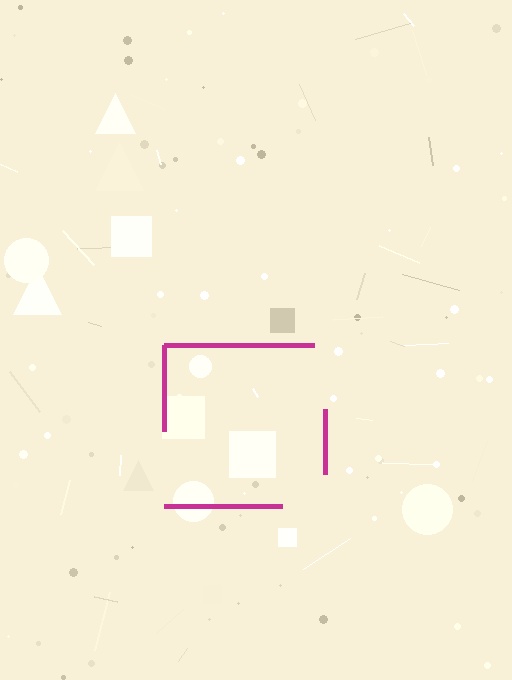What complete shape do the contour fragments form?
The contour fragments form a square.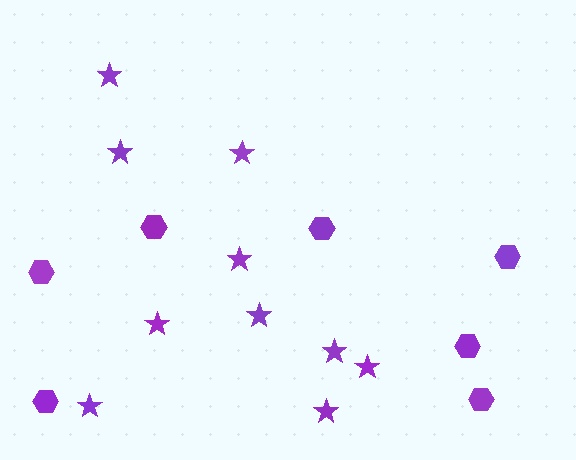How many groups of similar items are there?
There are 2 groups: one group of stars (10) and one group of hexagons (7).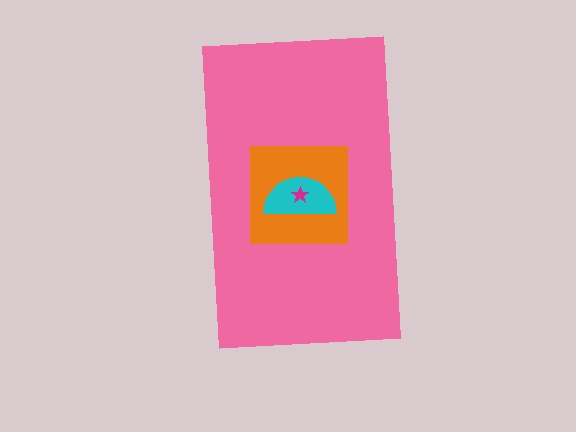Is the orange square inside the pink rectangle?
Yes.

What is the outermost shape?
The pink rectangle.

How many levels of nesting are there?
4.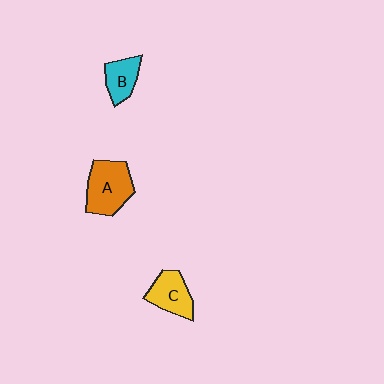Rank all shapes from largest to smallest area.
From largest to smallest: A (orange), C (yellow), B (cyan).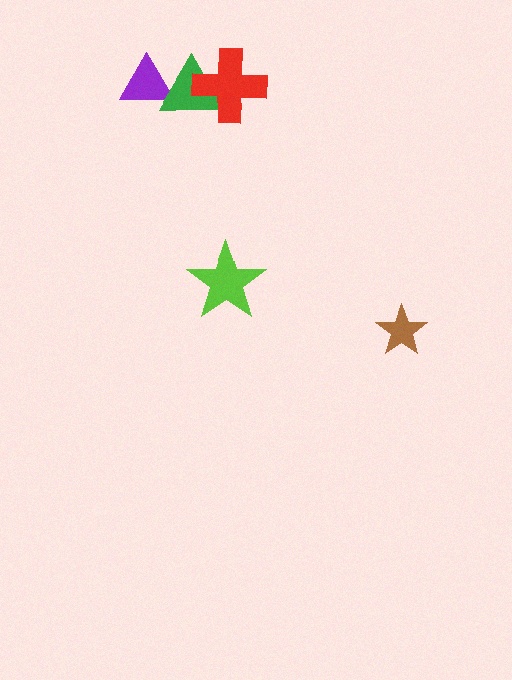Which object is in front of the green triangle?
The red cross is in front of the green triangle.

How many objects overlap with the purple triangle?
1 object overlaps with the purple triangle.